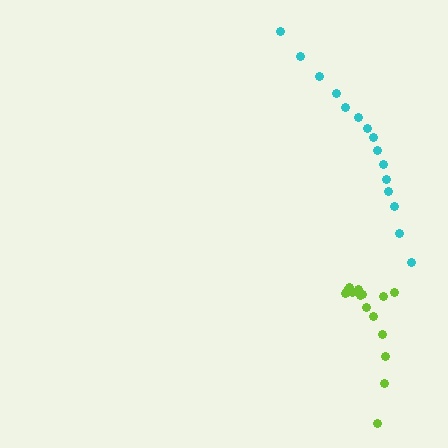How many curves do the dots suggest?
There are 2 distinct paths.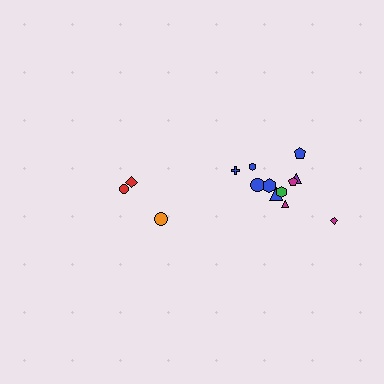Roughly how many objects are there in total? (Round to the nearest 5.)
Roughly 15 objects in total.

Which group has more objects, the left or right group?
The right group.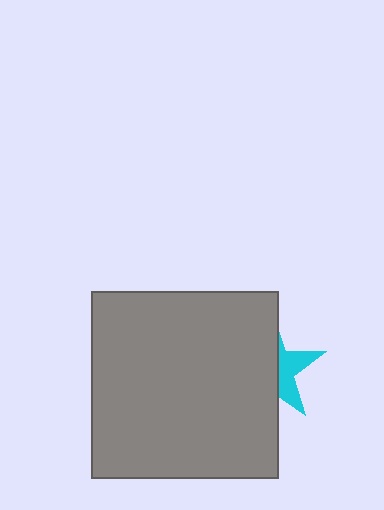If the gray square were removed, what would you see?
You would see the complete cyan star.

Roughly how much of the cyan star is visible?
A small part of it is visible (roughly 36%).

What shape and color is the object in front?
The object in front is a gray square.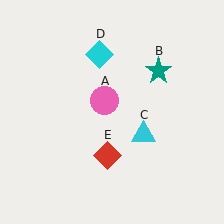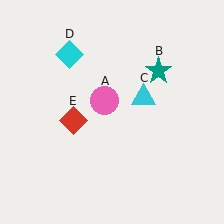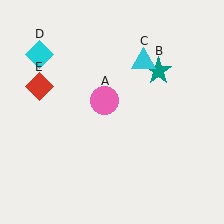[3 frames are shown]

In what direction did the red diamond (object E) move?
The red diamond (object E) moved up and to the left.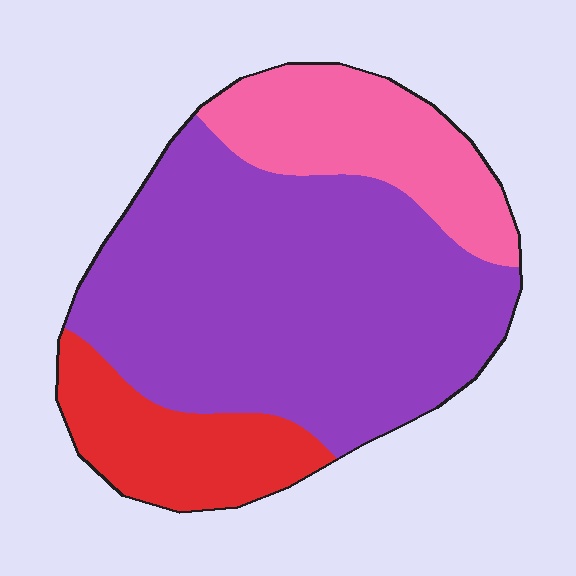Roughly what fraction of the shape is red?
Red takes up between a sixth and a third of the shape.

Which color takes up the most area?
Purple, at roughly 65%.